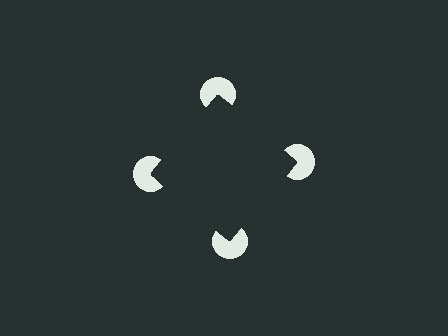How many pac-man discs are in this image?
There are 4 — one at each vertex of the illusory square.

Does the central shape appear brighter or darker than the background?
It typically appears slightly darker than the background, even though no actual brightness change is drawn.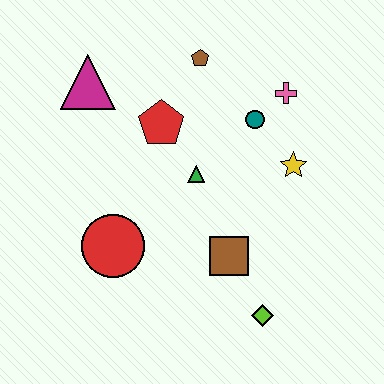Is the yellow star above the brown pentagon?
No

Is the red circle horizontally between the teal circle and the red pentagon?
No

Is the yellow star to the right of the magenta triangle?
Yes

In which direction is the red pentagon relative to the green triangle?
The red pentagon is above the green triangle.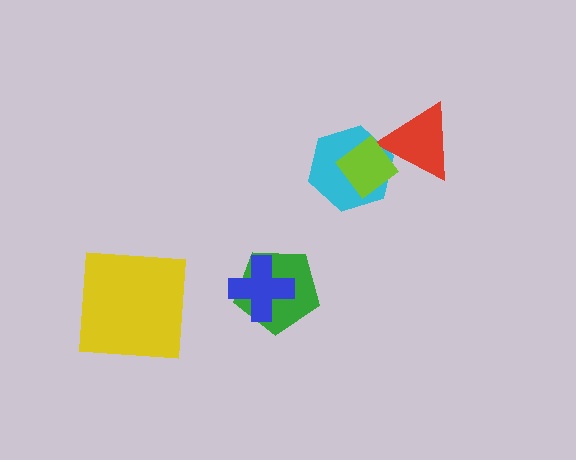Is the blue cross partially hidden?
No, no other shape covers it.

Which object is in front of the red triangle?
The lime diamond is in front of the red triangle.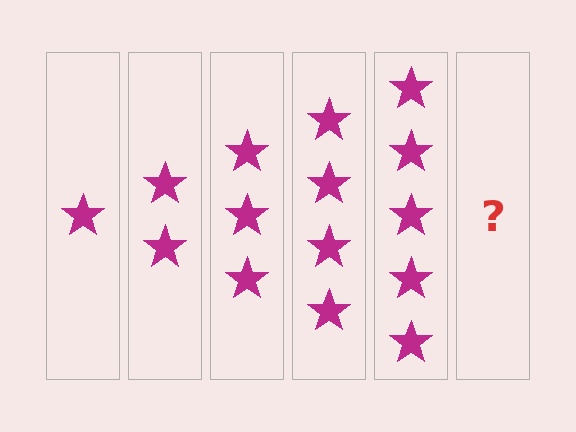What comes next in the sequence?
The next element should be 6 stars.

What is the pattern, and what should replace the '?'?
The pattern is that each step adds one more star. The '?' should be 6 stars.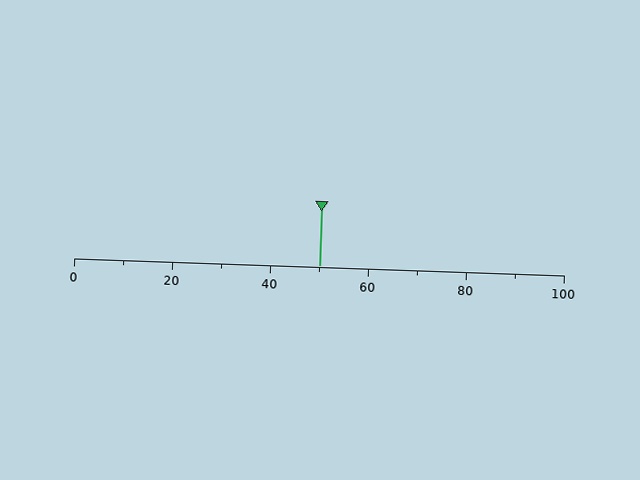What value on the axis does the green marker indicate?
The marker indicates approximately 50.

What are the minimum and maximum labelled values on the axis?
The axis runs from 0 to 100.